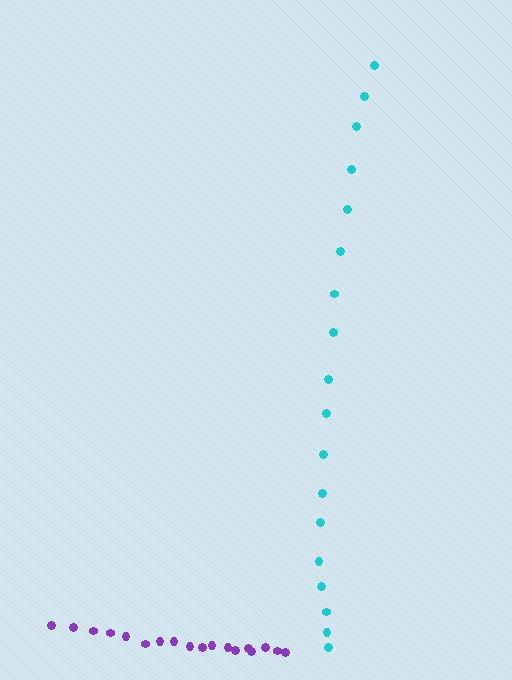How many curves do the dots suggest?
There are 2 distinct paths.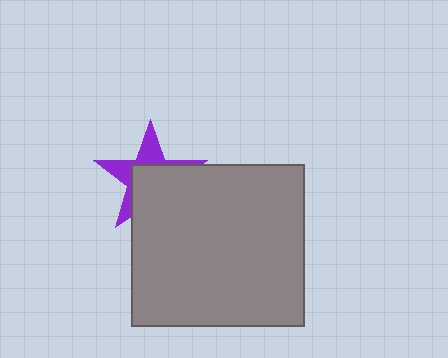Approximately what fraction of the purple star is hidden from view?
Roughly 58% of the purple star is hidden behind the gray rectangle.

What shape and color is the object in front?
The object in front is a gray rectangle.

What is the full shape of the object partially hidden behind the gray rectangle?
The partially hidden object is a purple star.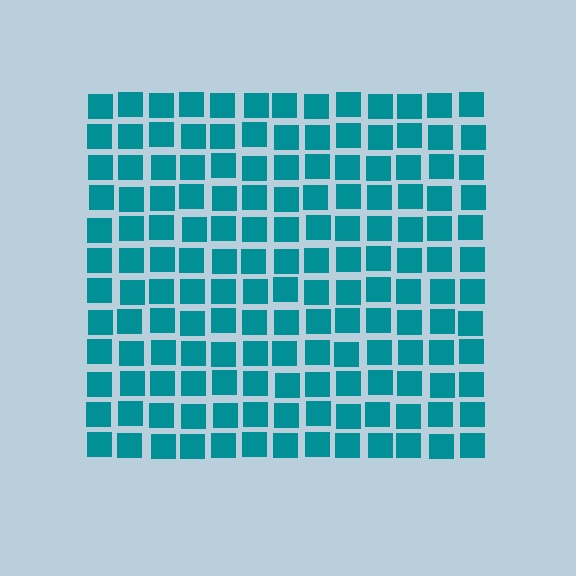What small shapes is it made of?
It is made of small squares.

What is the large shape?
The large shape is a square.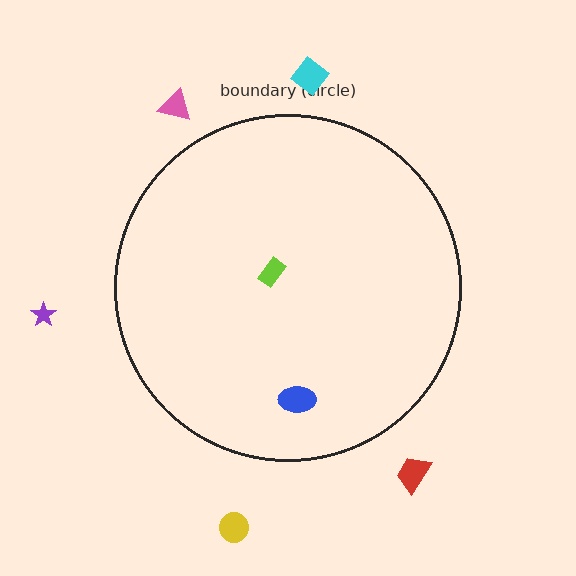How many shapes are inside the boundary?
2 inside, 5 outside.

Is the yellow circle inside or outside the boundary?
Outside.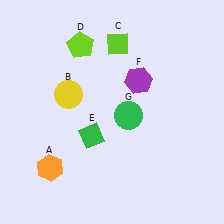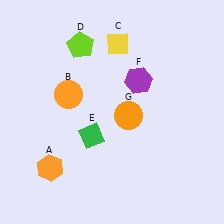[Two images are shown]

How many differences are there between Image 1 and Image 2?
There are 3 differences between the two images.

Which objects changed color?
B changed from yellow to orange. C changed from lime to yellow. G changed from green to orange.